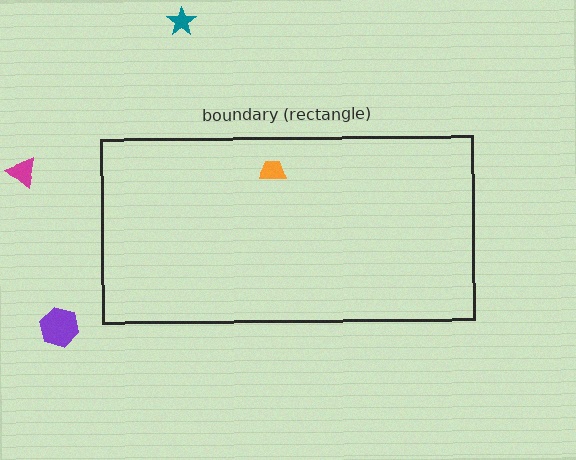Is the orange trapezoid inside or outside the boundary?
Inside.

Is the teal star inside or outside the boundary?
Outside.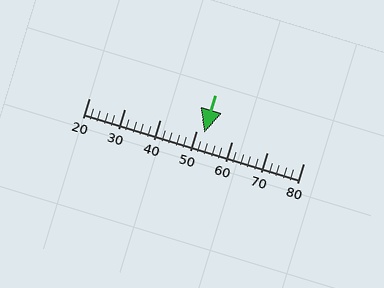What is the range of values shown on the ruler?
The ruler shows values from 20 to 80.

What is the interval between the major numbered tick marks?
The major tick marks are spaced 10 units apart.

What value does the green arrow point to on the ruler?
The green arrow points to approximately 52.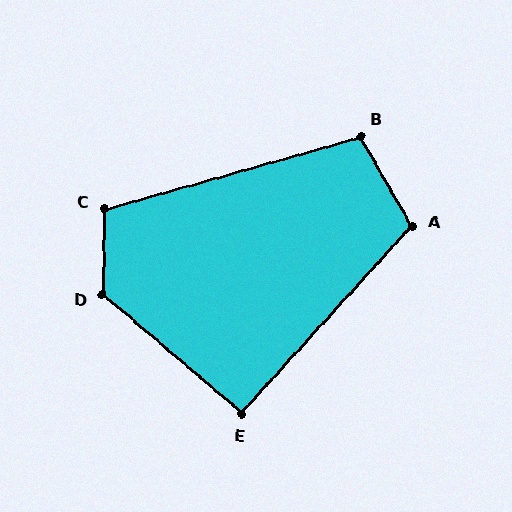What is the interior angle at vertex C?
Approximately 107 degrees (obtuse).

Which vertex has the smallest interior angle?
E, at approximately 92 degrees.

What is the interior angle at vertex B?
Approximately 104 degrees (obtuse).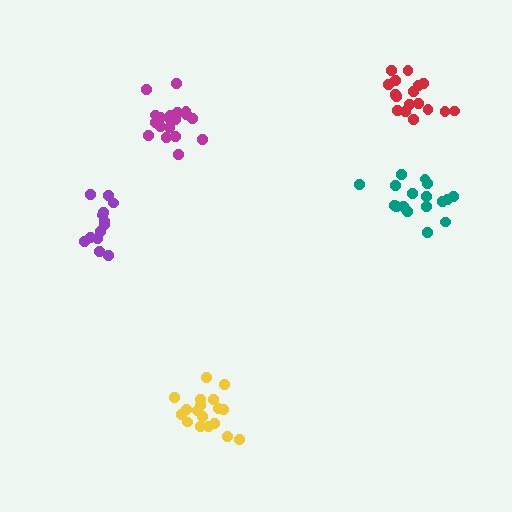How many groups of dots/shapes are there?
There are 5 groups.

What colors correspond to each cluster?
The clusters are colored: teal, magenta, purple, red, yellow.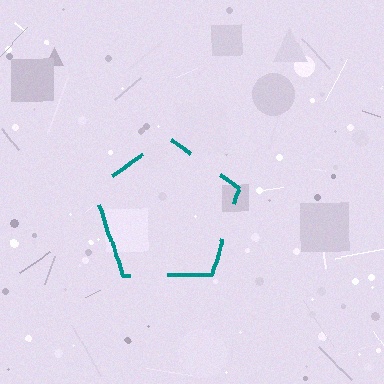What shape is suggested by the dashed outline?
The dashed outline suggests a pentagon.